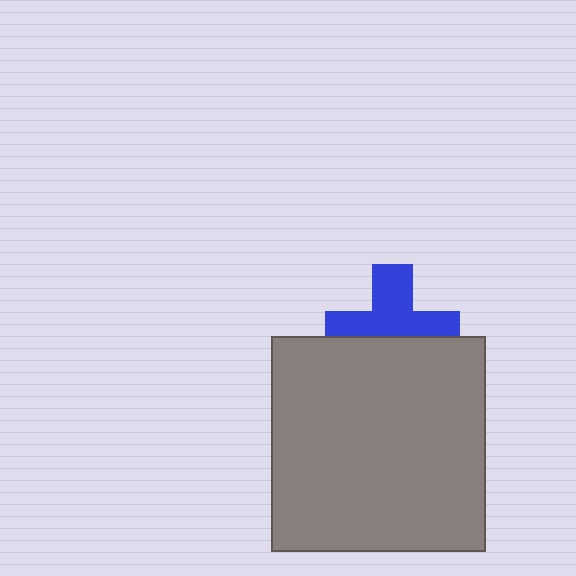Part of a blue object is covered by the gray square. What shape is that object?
It is a cross.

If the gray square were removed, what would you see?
You would see the complete blue cross.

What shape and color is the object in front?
The object in front is a gray square.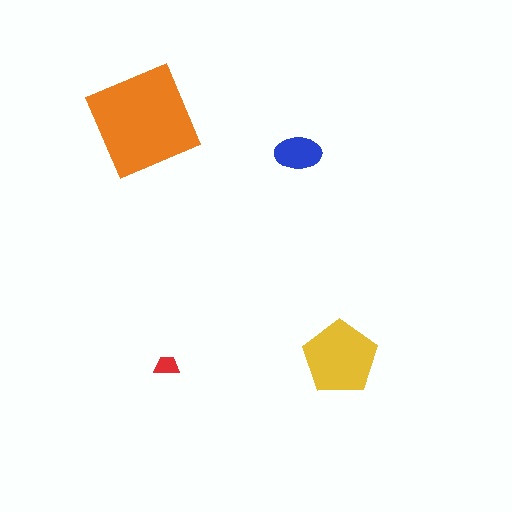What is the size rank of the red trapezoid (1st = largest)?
4th.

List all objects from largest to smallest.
The orange diamond, the yellow pentagon, the blue ellipse, the red trapezoid.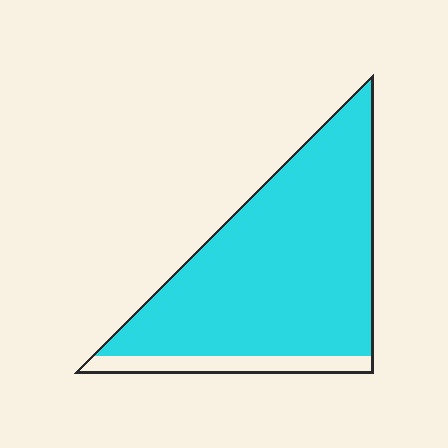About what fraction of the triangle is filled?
About seven eighths (7/8).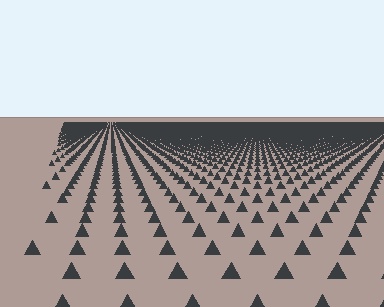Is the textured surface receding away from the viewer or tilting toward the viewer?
The surface is receding away from the viewer. Texture elements get smaller and denser toward the top.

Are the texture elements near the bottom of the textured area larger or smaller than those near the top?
Larger. Near the bottom, elements are closer to the viewer and appear at a bigger on-screen size.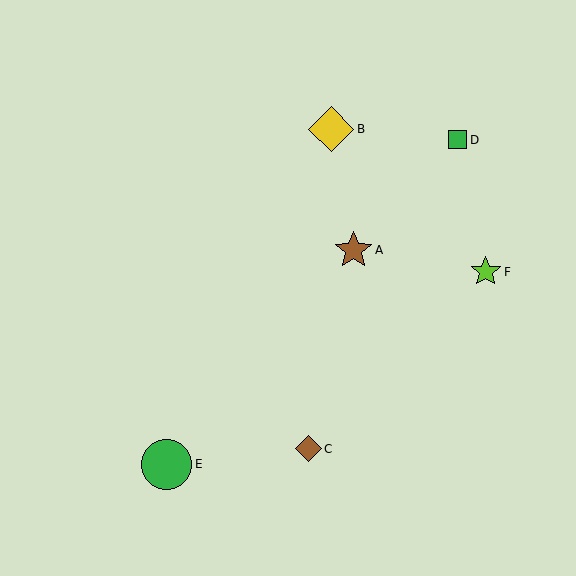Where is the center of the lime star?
The center of the lime star is at (486, 272).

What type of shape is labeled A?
Shape A is a brown star.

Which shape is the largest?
The green circle (labeled E) is the largest.